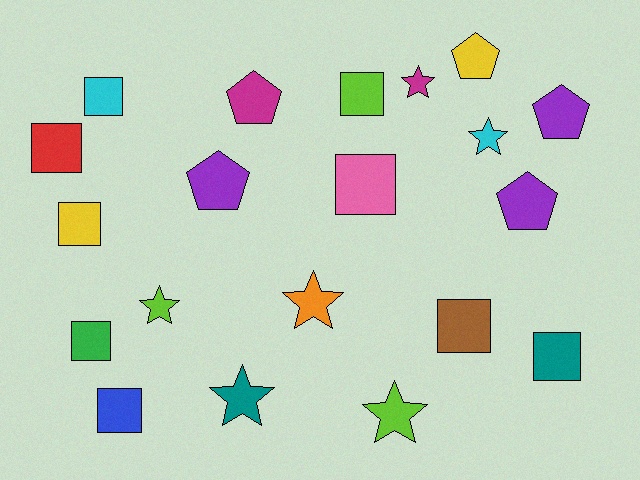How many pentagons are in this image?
There are 5 pentagons.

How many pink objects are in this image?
There is 1 pink object.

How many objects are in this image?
There are 20 objects.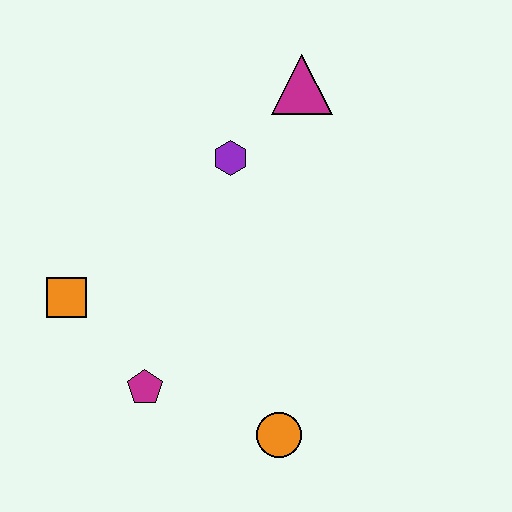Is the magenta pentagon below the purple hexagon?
Yes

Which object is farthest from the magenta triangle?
The orange circle is farthest from the magenta triangle.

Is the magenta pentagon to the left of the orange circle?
Yes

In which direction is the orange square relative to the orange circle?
The orange square is to the left of the orange circle.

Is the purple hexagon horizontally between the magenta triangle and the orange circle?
No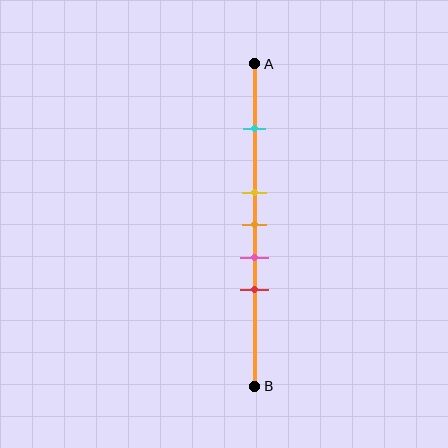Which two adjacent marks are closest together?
The yellow and orange marks are the closest adjacent pair.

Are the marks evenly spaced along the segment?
No, the marks are not evenly spaced.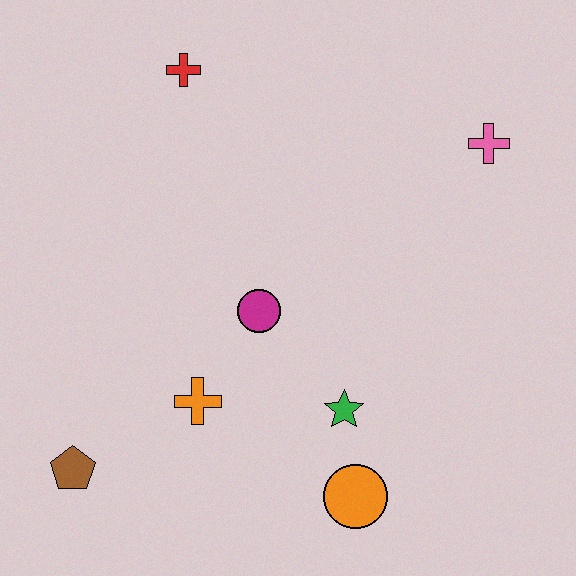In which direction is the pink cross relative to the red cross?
The pink cross is to the right of the red cross.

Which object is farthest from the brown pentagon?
The pink cross is farthest from the brown pentagon.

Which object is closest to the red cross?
The magenta circle is closest to the red cross.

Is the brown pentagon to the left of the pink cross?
Yes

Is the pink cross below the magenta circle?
No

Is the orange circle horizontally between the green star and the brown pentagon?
No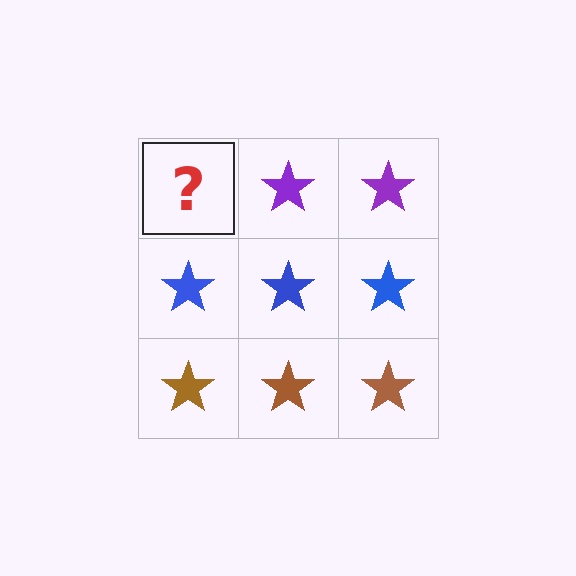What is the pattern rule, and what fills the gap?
The rule is that each row has a consistent color. The gap should be filled with a purple star.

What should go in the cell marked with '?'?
The missing cell should contain a purple star.